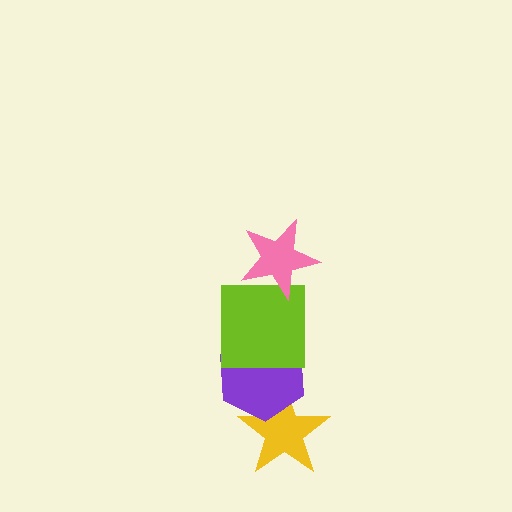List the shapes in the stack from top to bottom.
From top to bottom: the pink star, the lime square, the purple hexagon, the yellow star.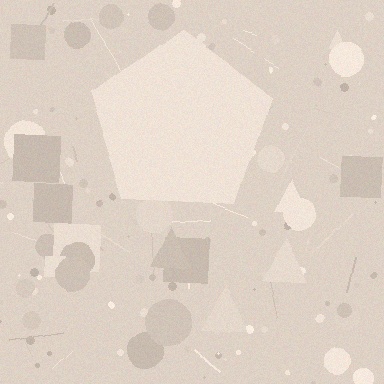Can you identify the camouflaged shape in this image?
The camouflaged shape is a pentagon.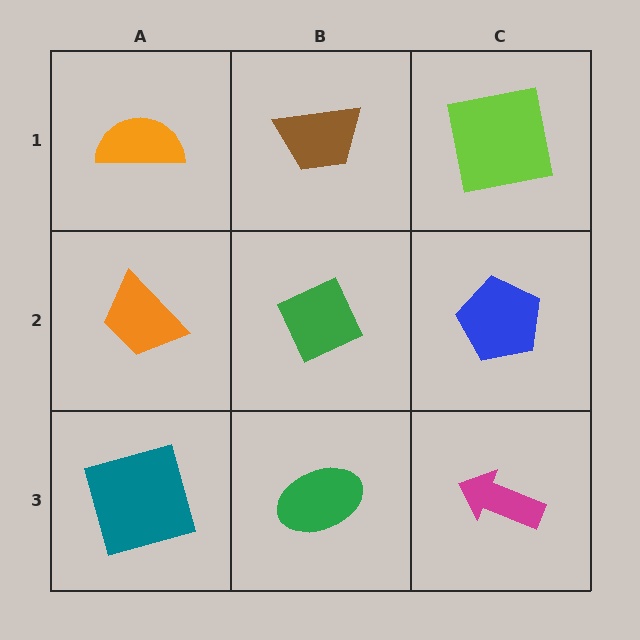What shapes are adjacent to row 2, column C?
A lime square (row 1, column C), a magenta arrow (row 3, column C), a green diamond (row 2, column B).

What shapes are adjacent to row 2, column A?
An orange semicircle (row 1, column A), a teal square (row 3, column A), a green diamond (row 2, column B).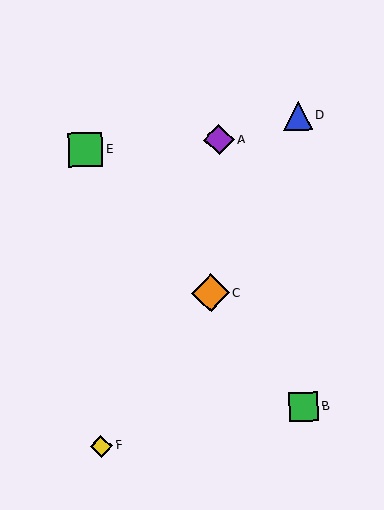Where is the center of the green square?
The center of the green square is at (304, 407).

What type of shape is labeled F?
Shape F is a yellow diamond.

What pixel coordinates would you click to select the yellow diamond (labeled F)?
Click at (101, 446) to select the yellow diamond F.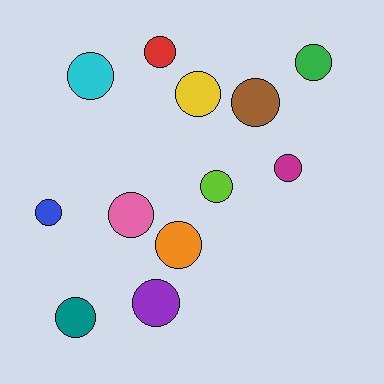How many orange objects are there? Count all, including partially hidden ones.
There is 1 orange object.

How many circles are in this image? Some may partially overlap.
There are 12 circles.